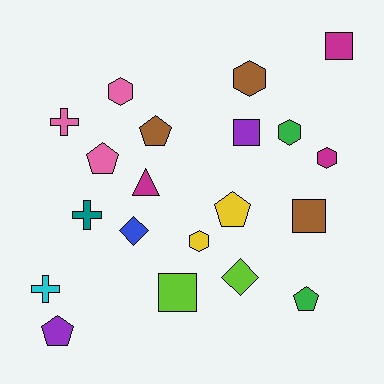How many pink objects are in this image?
There are 3 pink objects.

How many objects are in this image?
There are 20 objects.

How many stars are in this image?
There are no stars.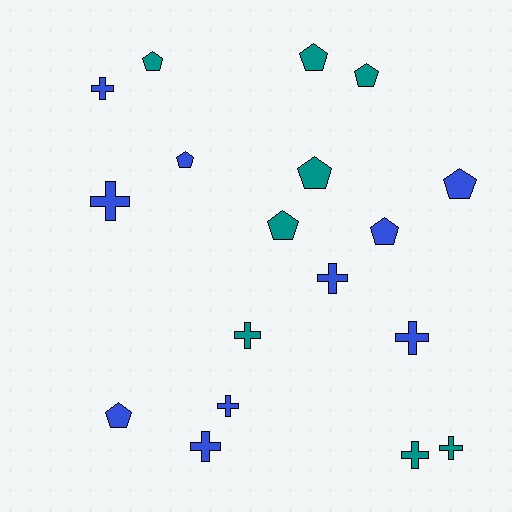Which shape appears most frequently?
Cross, with 9 objects.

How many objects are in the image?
There are 18 objects.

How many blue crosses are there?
There are 6 blue crosses.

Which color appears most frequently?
Blue, with 10 objects.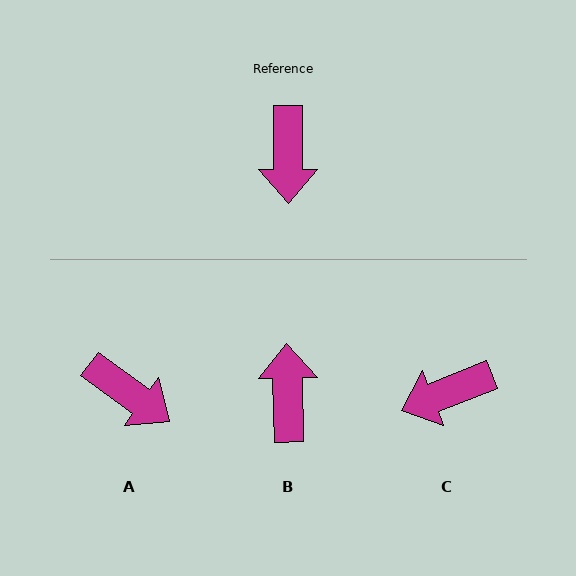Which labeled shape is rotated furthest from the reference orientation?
B, about 179 degrees away.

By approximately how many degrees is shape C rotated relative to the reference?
Approximately 68 degrees clockwise.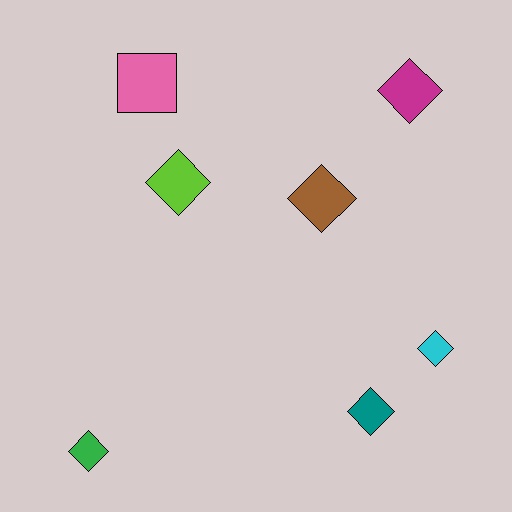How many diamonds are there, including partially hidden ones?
There are 6 diamonds.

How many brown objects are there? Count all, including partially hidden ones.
There is 1 brown object.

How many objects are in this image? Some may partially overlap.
There are 7 objects.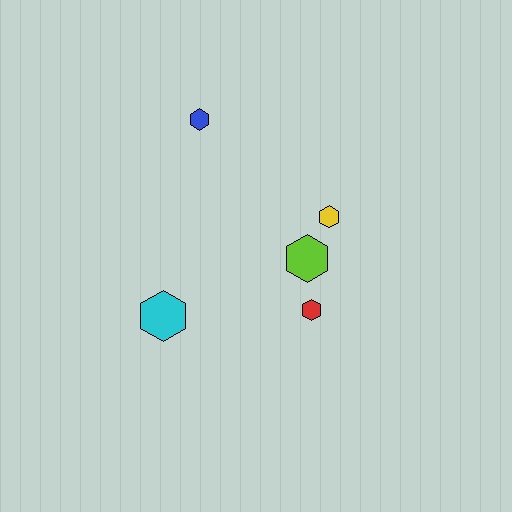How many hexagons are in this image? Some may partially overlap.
There are 5 hexagons.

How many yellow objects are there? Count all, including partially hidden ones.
There is 1 yellow object.